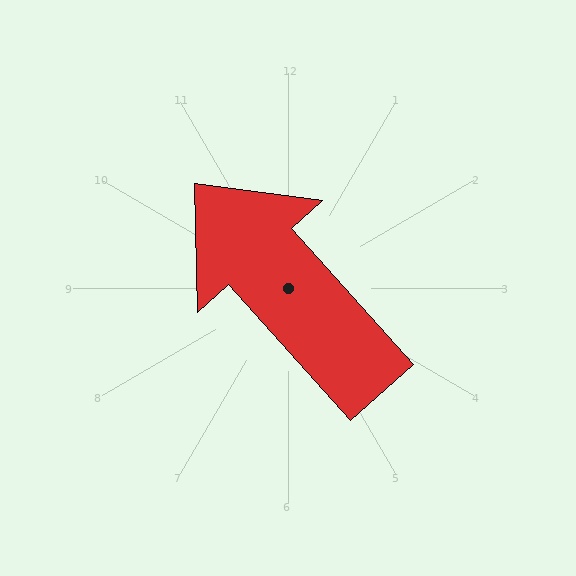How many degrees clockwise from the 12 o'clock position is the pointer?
Approximately 318 degrees.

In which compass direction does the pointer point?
Northwest.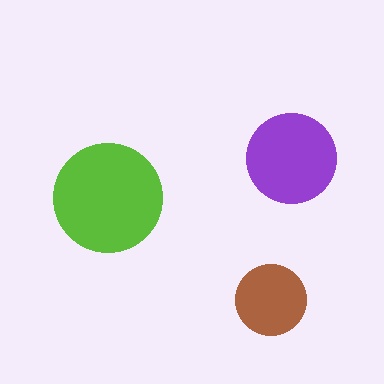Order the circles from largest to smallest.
the lime one, the purple one, the brown one.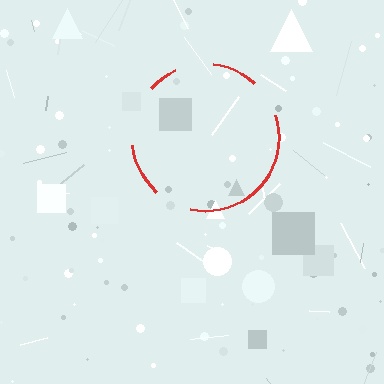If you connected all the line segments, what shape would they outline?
They would outline a circle.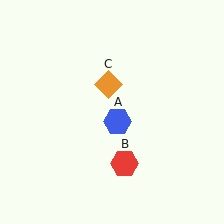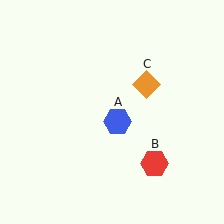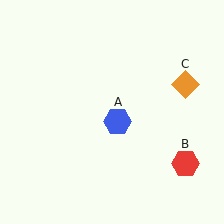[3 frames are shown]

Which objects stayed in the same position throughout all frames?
Blue hexagon (object A) remained stationary.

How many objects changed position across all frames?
2 objects changed position: red hexagon (object B), orange diamond (object C).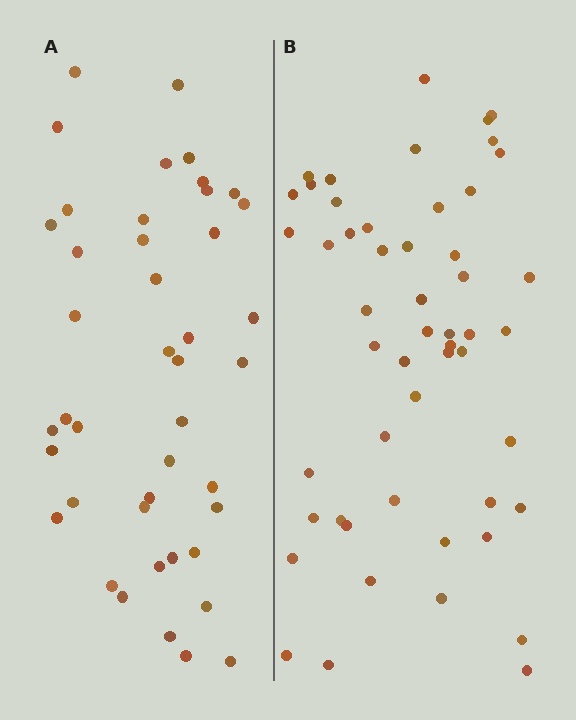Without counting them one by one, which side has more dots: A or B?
Region B (the right region) has more dots.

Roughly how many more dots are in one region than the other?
Region B has roughly 8 or so more dots than region A.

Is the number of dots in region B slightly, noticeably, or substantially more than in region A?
Region B has only slightly more — the two regions are fairly close. The ratio is roughly 1.2 to 1.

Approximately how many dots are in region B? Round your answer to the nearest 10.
About 50 dots. (The exact count is 52, which rounds to 50.)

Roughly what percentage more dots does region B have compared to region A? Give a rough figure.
About 20% more.